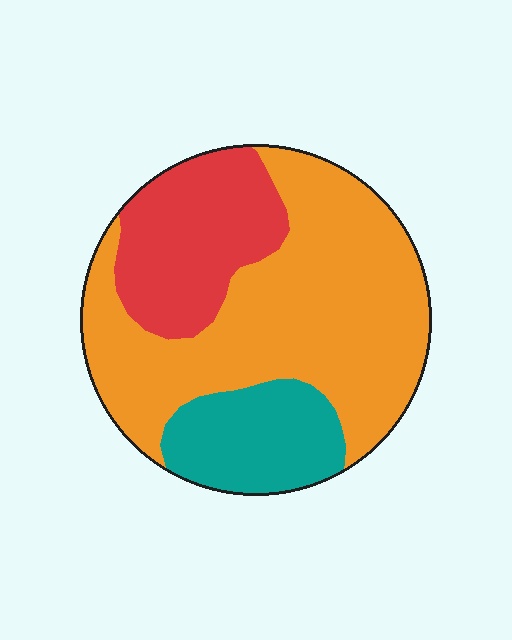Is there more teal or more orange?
Orange.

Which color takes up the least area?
Teal, at roughly 20%.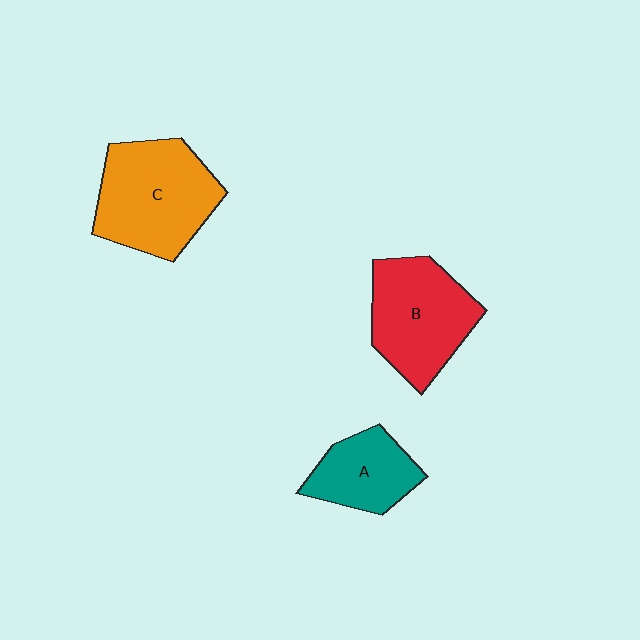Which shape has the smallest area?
Shape A (teal).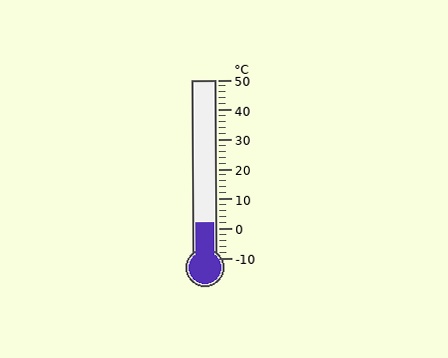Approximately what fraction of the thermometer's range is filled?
The thermometer is filled to approximately 20% of its range.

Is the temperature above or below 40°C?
The temperature is below 40°C.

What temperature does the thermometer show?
The thermometer shows approximately 2°C.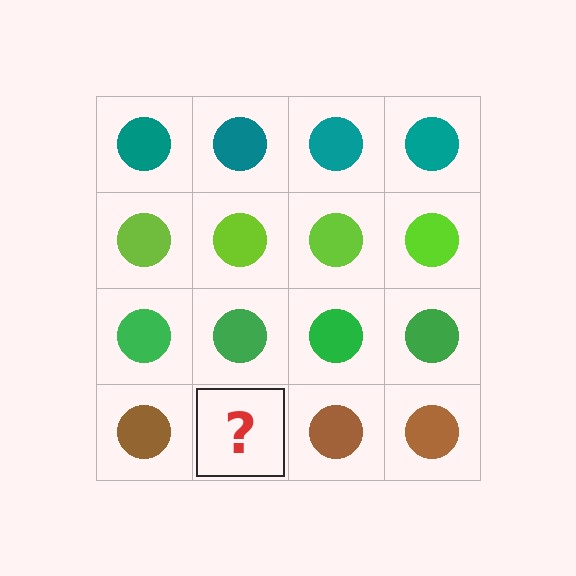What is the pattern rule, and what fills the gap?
The rule is that each row has a consistent color. The gap should be filled with a brown circle.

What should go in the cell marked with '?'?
The missing cell should contain a brown circle.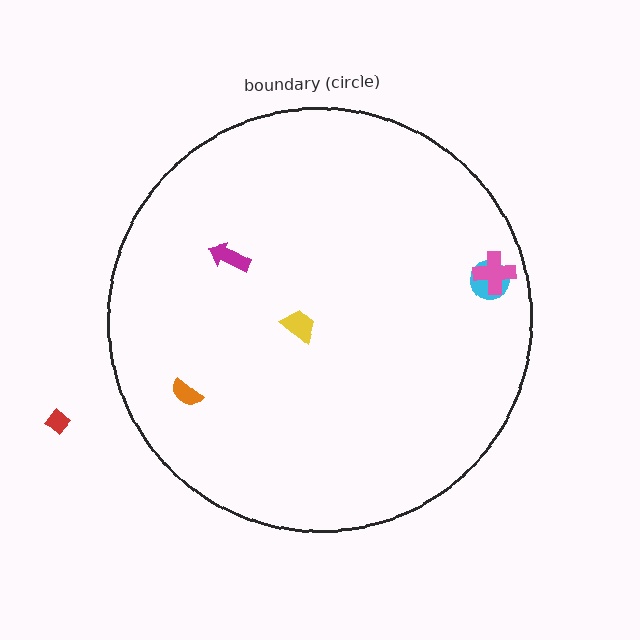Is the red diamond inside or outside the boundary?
Outside.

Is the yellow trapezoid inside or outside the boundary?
Inside.